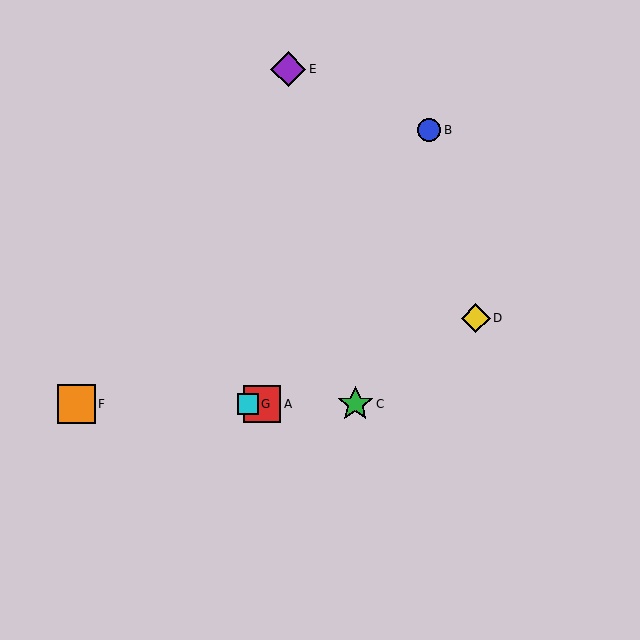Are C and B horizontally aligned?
No, C is at y≈404 and B is at y≈130.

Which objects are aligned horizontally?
Objects A, C, F, G are aligned horizontally.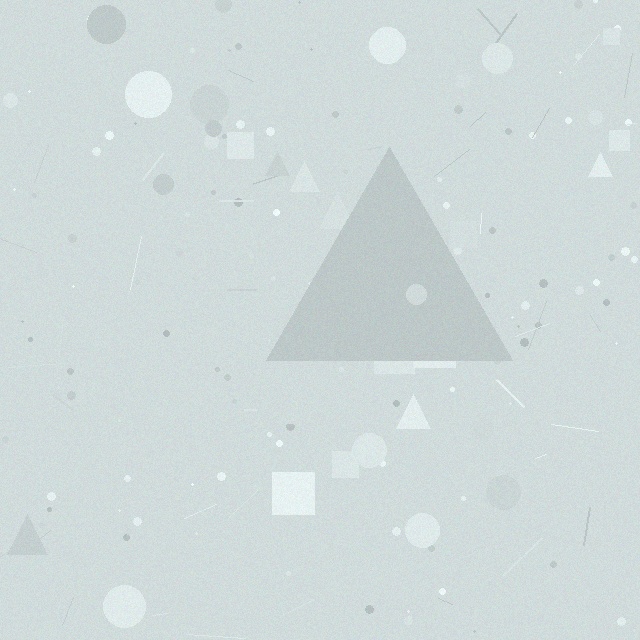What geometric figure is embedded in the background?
A triangle is embedded in the background.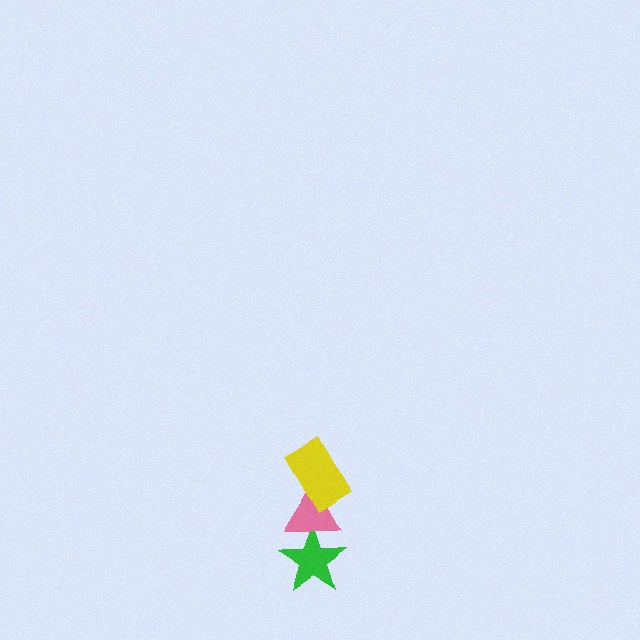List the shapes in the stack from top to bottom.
From top to bottom: the yellow rectangle, the pink triangle, the green star.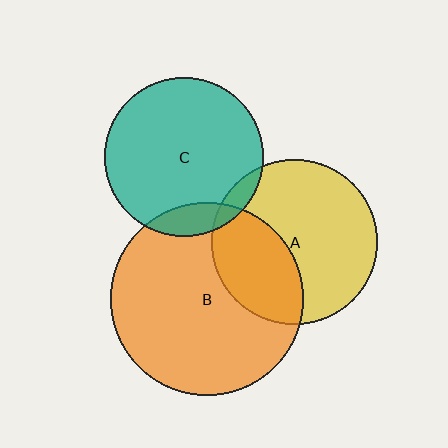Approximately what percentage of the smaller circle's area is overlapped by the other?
Approximately 5%.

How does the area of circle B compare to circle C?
Approximately 1.5 times.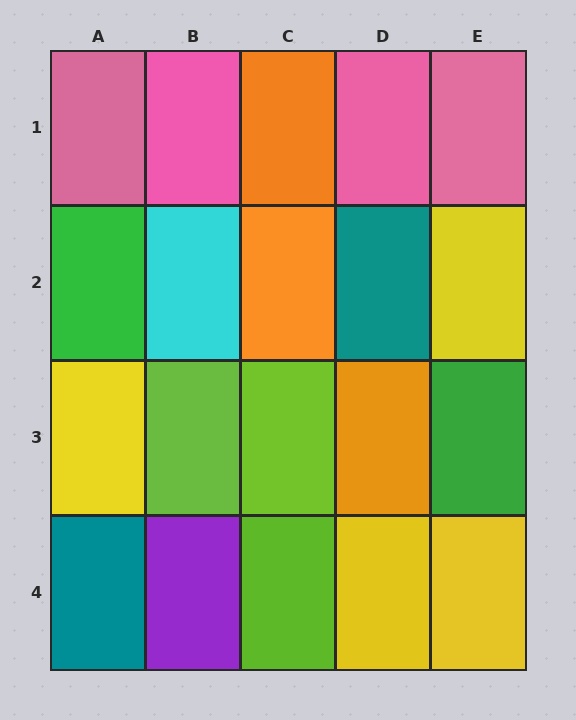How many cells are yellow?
4 cells are yellow.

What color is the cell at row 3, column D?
Orange.